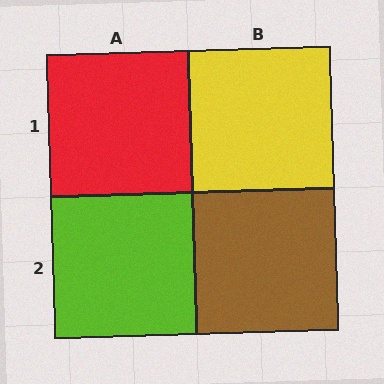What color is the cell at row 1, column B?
Yellow.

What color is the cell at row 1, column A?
Red.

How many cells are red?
1 cell is red.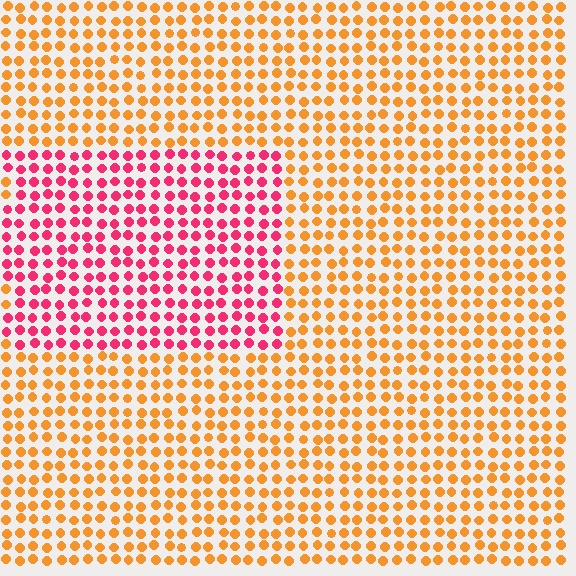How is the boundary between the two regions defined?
The boundary is defined purely by a slight shift in hue (about 53 degrees). Spacing, size, and orientation are identical on both sides.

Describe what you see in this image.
The image is filled with small orange elements in a uniform arrangement. A rectangle-shaped region is visible where the elements are tinted to a slightly different hue, forming a subtle color boundary.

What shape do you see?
I see a rectangle.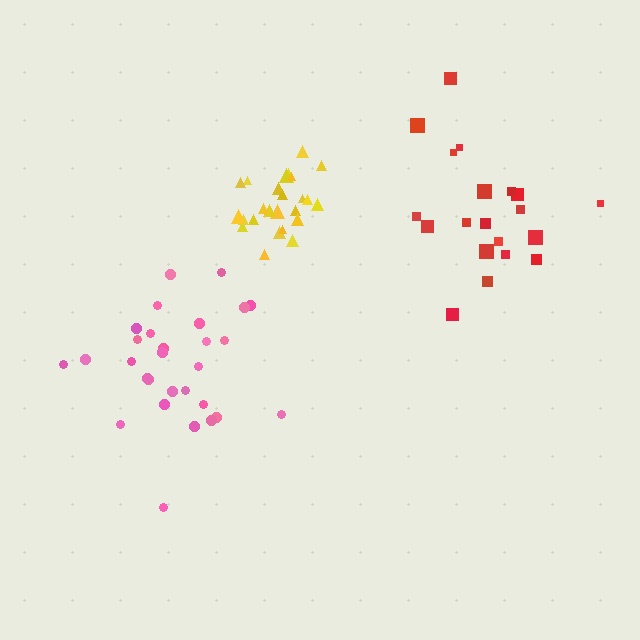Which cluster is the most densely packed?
Yellow.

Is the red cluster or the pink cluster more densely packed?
Pink.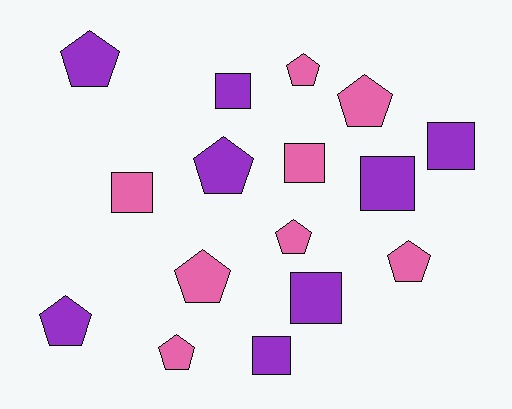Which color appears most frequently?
Purple, with 8 objects.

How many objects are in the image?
There are 16 objects.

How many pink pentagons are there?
There are 6 pink pentagons.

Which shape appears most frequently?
Pentagon, with 9 objects.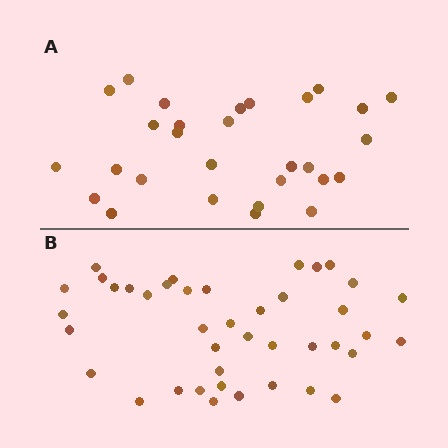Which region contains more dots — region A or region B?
Region B (the bottom region) has more dots.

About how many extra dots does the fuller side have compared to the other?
Region B has roughly 12 or so more dots than region A.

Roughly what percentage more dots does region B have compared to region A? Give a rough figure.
About 40% more.